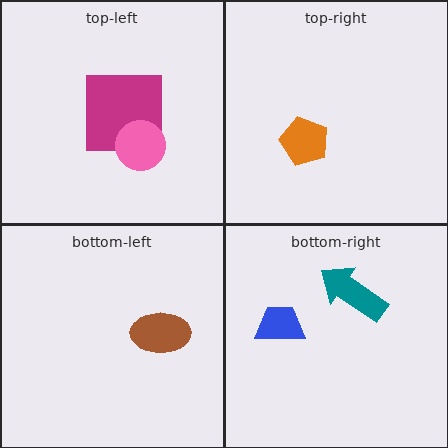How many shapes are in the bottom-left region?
1.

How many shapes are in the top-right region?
1.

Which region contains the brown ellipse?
The bottom-left region.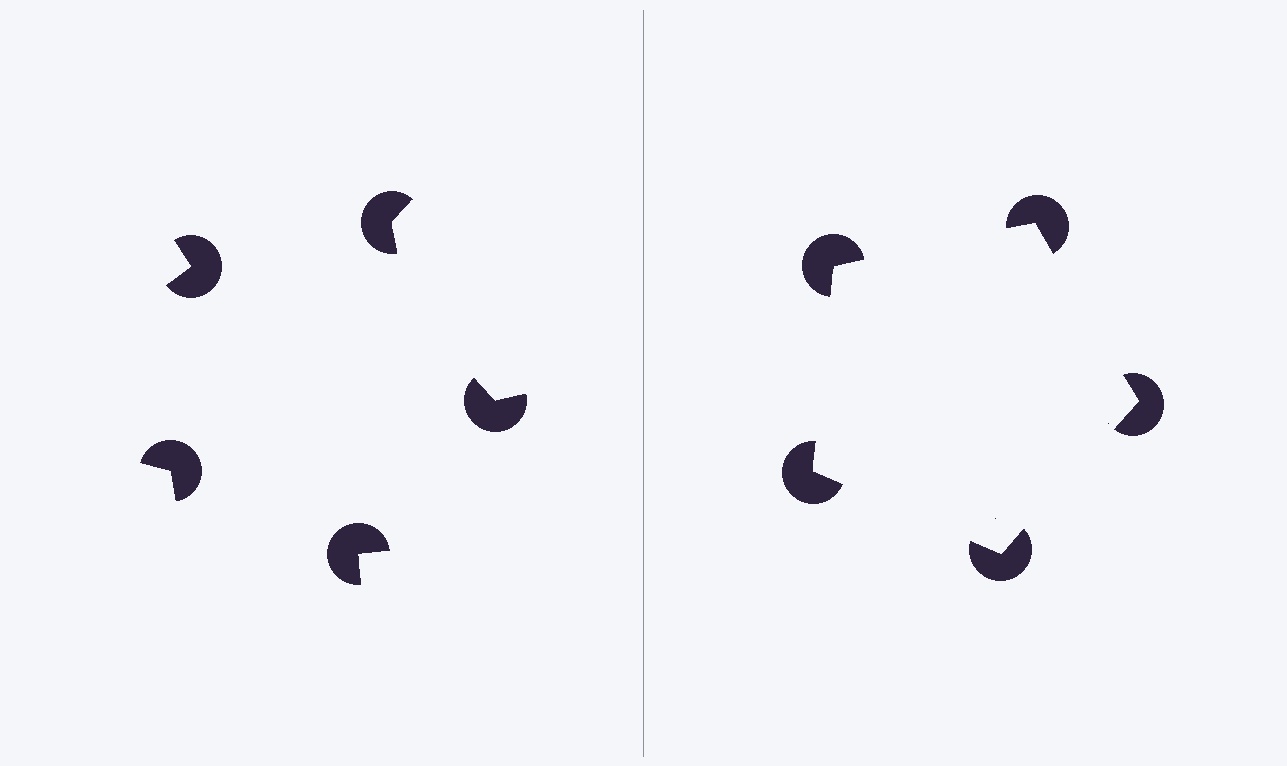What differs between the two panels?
The pac-man discs are positioned identically on both sides; only the wedge orientations differ. On the right they align to a pentagon; on the left they are misaligned.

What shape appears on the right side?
An illusory pentagon.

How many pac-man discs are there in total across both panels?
10 — 5 on each side.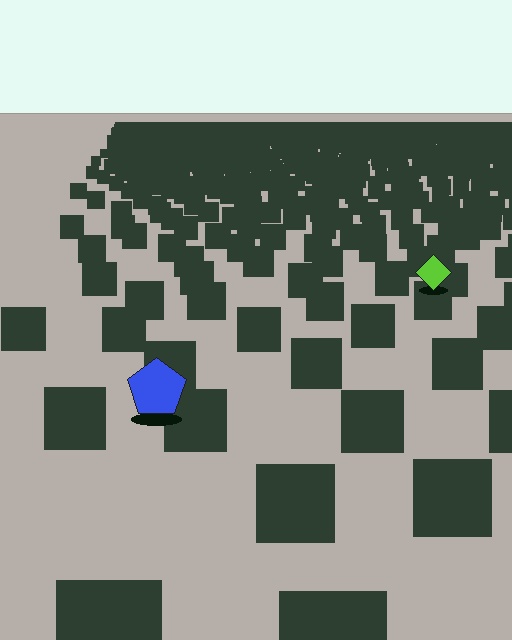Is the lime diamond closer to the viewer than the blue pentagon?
No. The blue pentagon is closer — you can tell from the texture gradient: the ground texture is coarser near it.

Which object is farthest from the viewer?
The lime diamond is farthest from the viewer. It appears smaller and the ground texture around it is denser.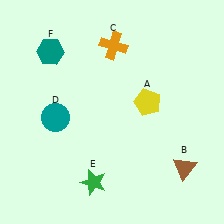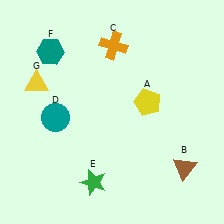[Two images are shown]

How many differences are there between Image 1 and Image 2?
There is 1 difference between the two images.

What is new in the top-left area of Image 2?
A yellow triangle (G) was added in the top-left area of Image 2.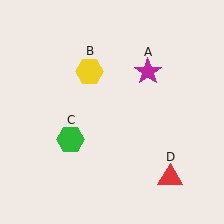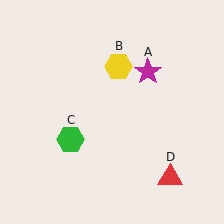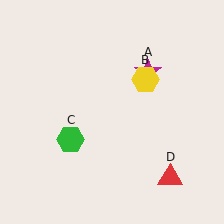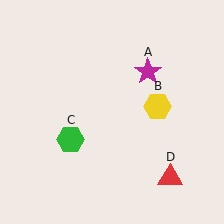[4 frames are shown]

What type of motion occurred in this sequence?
The yellow hexagon (object B) rotated clockwise around the center of the scene.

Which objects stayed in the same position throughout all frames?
Magenta star (object A) and green hexagon (object C) and red triangle (object D) remained stationary.